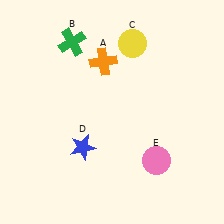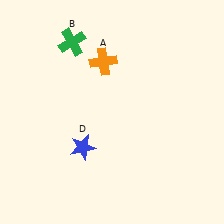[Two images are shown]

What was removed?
The pink circle (E), the yellow circle (C) were removed in Image 2.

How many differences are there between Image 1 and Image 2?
There are 2 differences between the two images.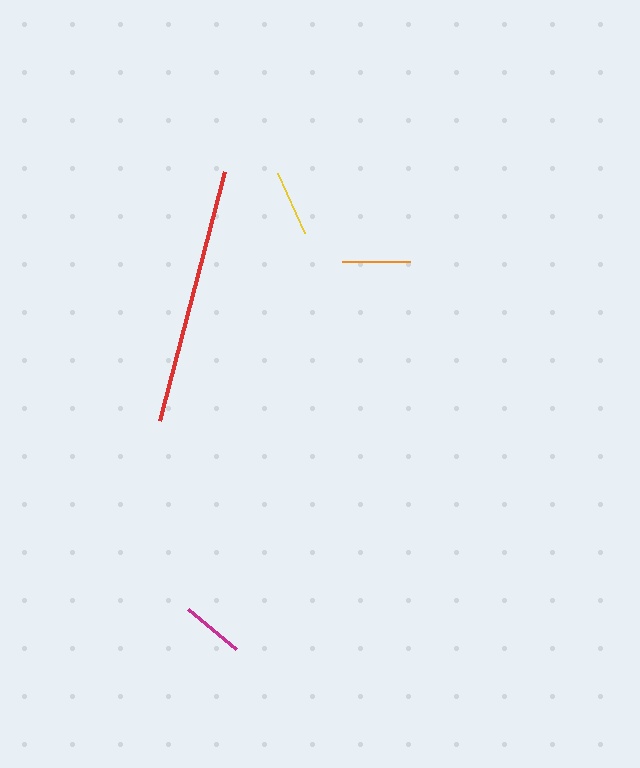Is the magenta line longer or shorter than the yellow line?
The yellow line is longer than the magenta line.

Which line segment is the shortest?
The magenta line is the shortest at approximately 62 pixels.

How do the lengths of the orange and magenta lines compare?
The orange and magenta lines are approximately the same length.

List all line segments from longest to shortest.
From longest to shortest: red, orange, yellow, magenta.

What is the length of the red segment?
The red segment is approximately 258 pixels long.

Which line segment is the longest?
The red line is the longest at approximately 258 pixels.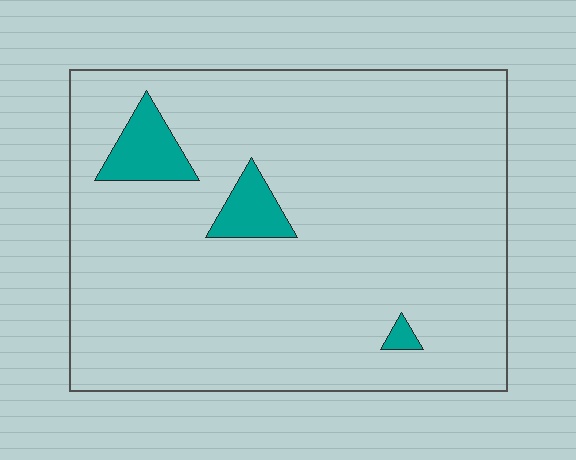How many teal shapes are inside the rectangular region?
3.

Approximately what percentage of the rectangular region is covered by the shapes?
Approximately 5%.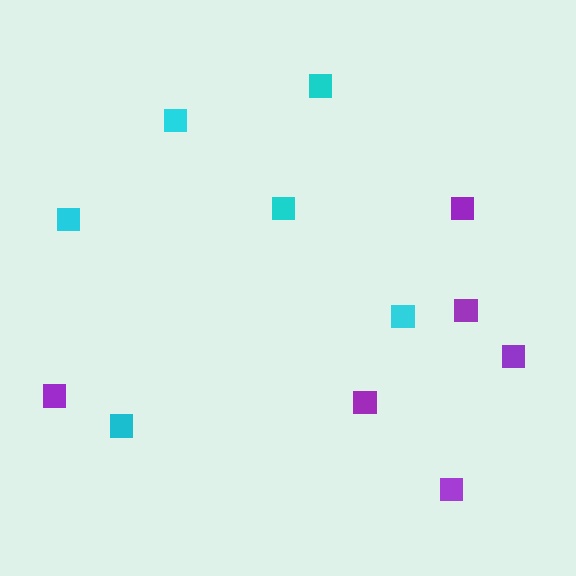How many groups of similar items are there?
There are 2 groups: one group of cyan squares (6) and one group of purple squares (6).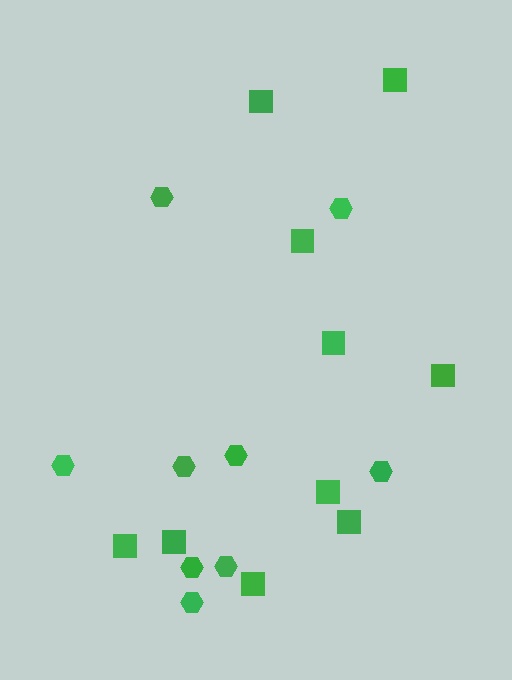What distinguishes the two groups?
There are 2 groups: one group of squares (10) and one group of hexagons (9).